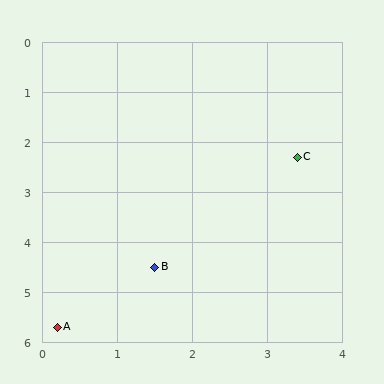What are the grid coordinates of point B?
Point B is at approximately (1.5, 4.5).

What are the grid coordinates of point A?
Point A is at approximately (0.2, 5.7).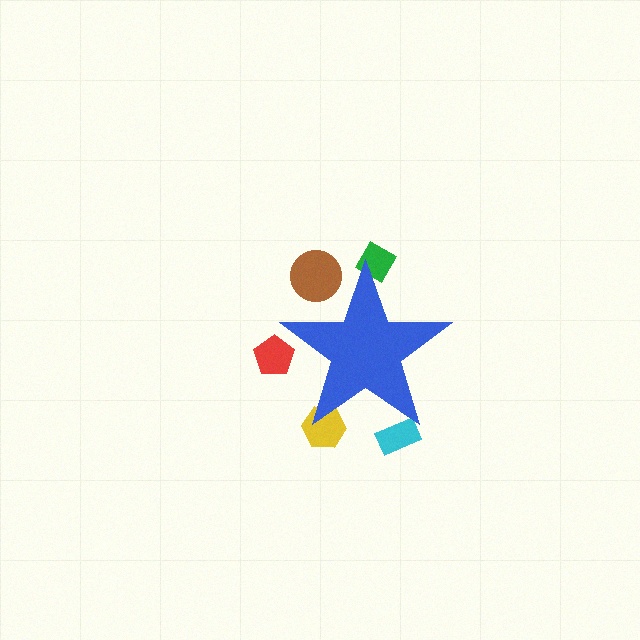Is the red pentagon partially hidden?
Yes, the red pentagon is partially hidden behind the blue star.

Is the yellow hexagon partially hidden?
Yes, the yellow hexagon is partially hidden behind the blue star.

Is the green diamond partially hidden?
Yes, the green diamond is partially hidden behind the blue star.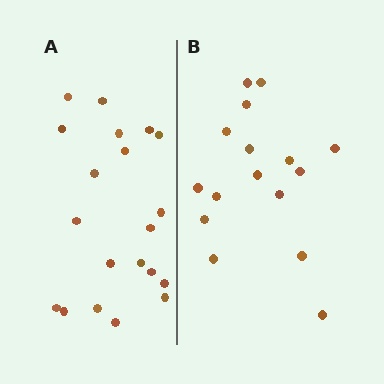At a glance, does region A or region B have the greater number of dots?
Region A (the left region) has more dots.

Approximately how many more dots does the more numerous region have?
Region A has about 4 more dots than region B.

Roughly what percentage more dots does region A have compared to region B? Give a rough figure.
About 25% more.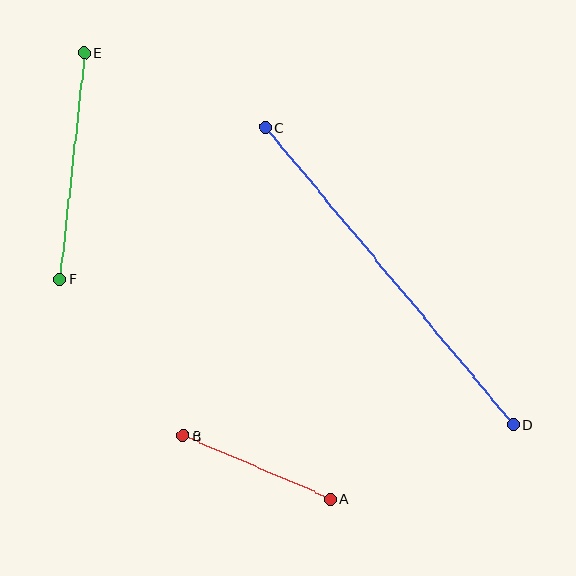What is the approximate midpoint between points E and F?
The midpoint is at approximately (72, 166) pixels.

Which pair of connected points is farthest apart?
Points C and D are farthest apart.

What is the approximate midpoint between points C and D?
The midpoint is at approximately (389, 276) pixels.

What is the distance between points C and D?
The distance is approximately 387 pixels.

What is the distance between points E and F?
The distance is approximately 228 pixels.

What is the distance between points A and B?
The distance is approximately 160 pixels.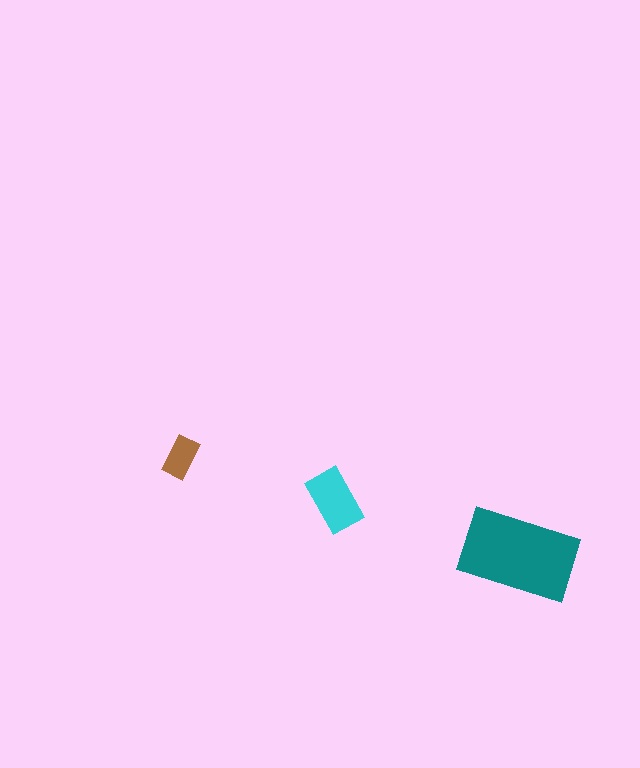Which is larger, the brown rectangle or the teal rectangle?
The teal one.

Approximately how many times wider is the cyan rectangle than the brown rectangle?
About 1.5 times wider.